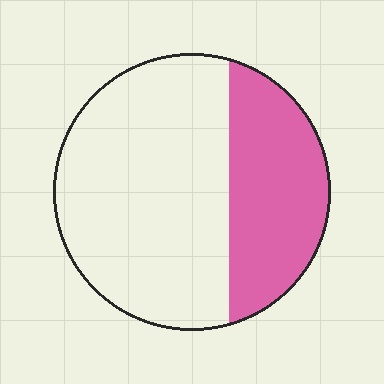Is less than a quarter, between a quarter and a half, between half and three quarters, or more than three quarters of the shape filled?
Between a quarter and a half.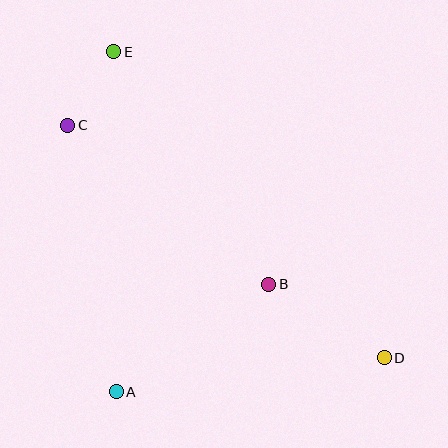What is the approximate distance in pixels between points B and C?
The distance between B and C is approximately 256 pixels.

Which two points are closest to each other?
Points C and E are closest to each other.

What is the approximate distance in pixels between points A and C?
The distance between A and C is approximately 271 pixels.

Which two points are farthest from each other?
Points D and E are farthest from each other.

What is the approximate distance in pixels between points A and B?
The distance between A and B is approximately 187 pixels.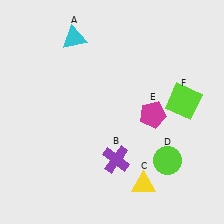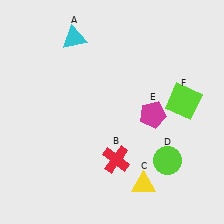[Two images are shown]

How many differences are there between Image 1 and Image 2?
There is 1 difference between the two images.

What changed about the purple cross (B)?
In Image 1, B is purple. In Image 2, it changed to red.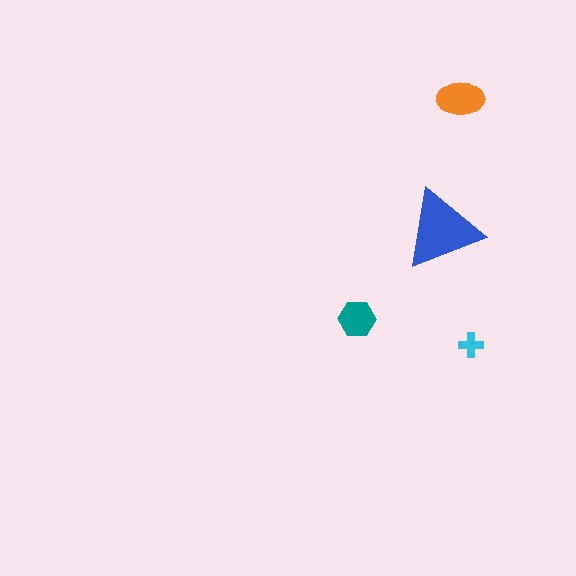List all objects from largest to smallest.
The blue triangle, the orange ellipse, the teal hexagon, the cyan cross.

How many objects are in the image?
There are 4 objects in the image.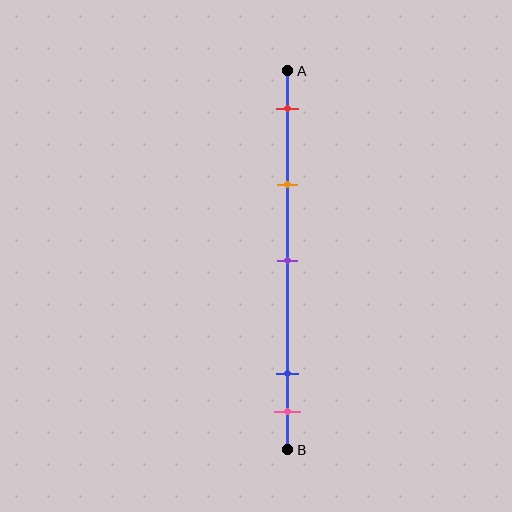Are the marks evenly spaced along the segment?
No, the marks are not evenly spaced.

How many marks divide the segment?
There are 5 marks dividing the segment.